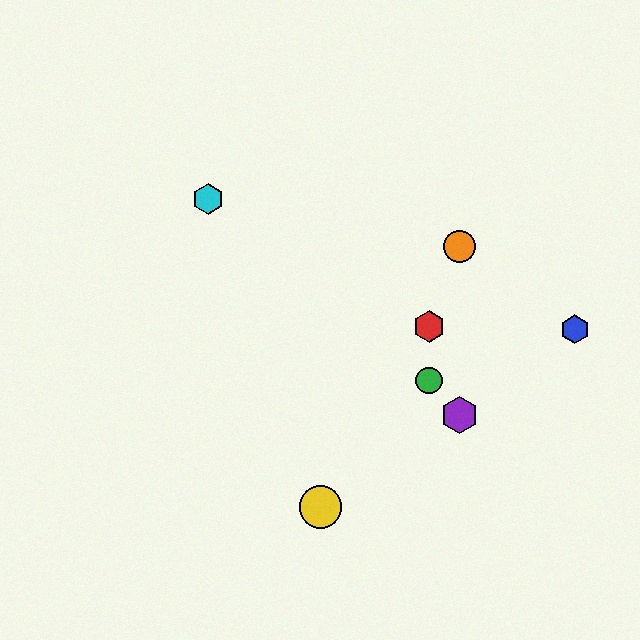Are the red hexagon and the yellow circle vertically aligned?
No, the red hexagon is at x≈429 and the yellow circle is at x≈321.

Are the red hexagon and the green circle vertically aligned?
Yes, both are at x≈429.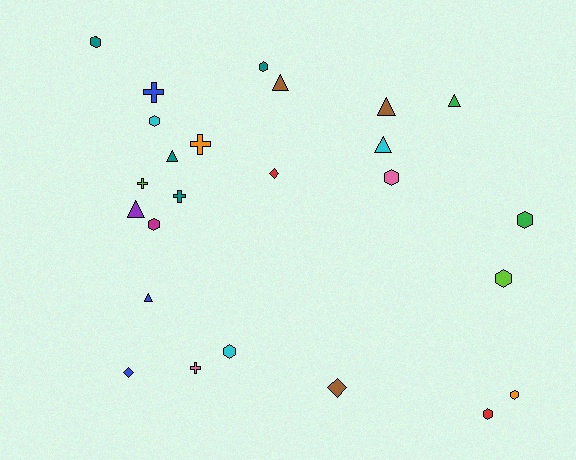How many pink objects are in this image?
There are 2 pink objects.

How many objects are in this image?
There are 25 objects.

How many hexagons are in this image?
There are 10 hexagons.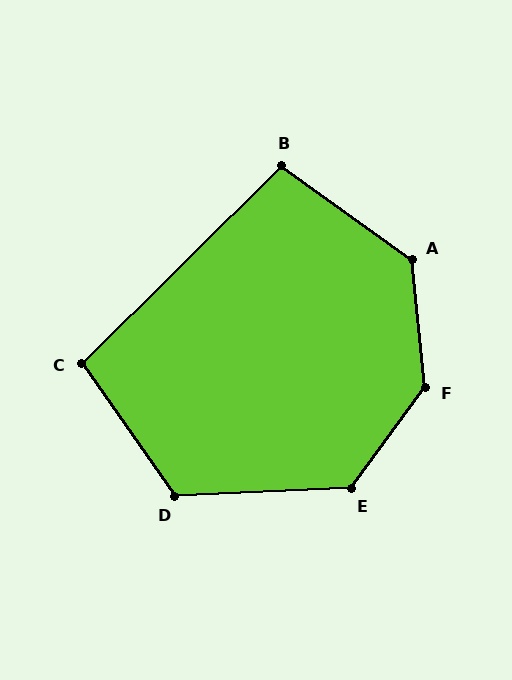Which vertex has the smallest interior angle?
C, at approximately 100 degrees.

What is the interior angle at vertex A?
Approximately 131 degrees (obtuse).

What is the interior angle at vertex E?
Approximately 129 degrees (obtuse).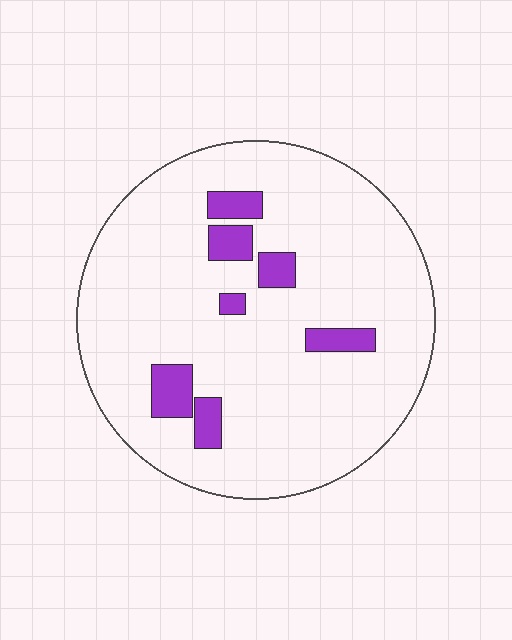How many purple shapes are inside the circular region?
7.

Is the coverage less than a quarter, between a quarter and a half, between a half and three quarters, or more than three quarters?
Less than a quarter.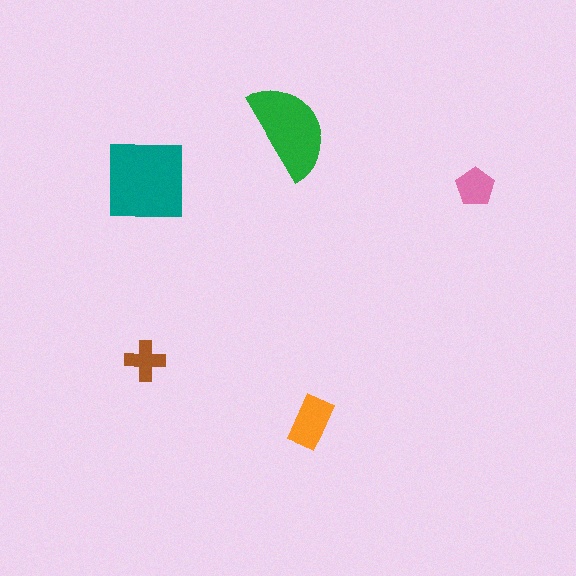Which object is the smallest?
The brown cross.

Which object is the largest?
The teal square.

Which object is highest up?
The green semicircle is topmost.